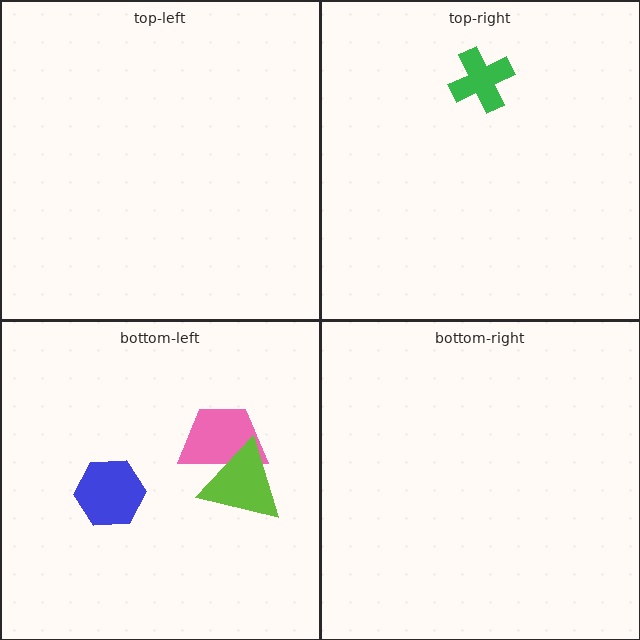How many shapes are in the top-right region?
1.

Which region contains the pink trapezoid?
The bottom-left region.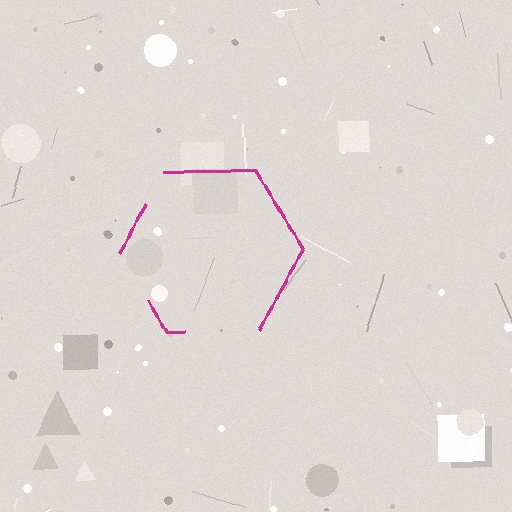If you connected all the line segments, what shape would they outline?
They would outline a hexagon.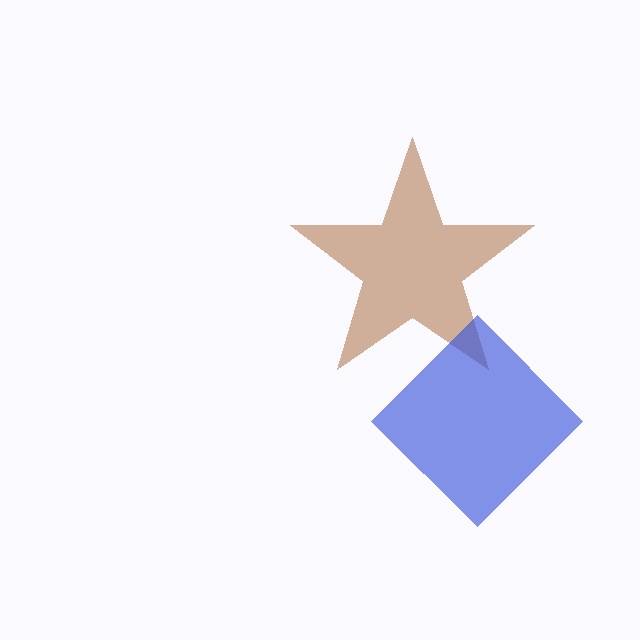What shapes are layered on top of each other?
The layered shapes are: a brown star, a blue diamond.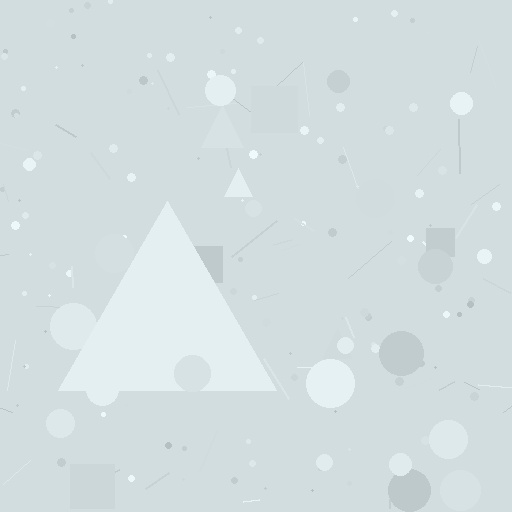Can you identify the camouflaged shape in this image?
The camouflaged shape is a triangle.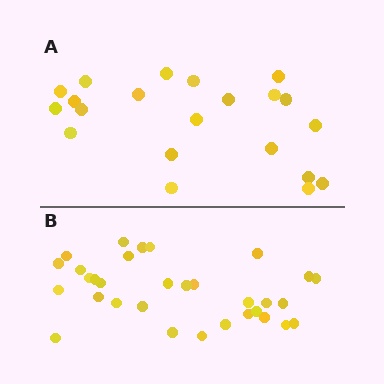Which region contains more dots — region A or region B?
Region B (the bottom region) has more dots.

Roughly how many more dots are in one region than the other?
Region B has roughly 12 or so more dots than region A.